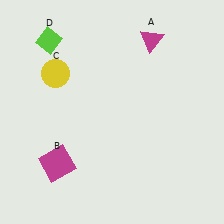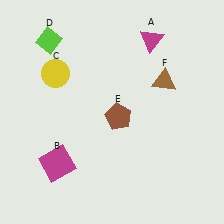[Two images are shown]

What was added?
A brown pentagon (E), a brown triangle (F) were added in Image 2.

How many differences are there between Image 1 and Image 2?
There are 2 differences between the two images.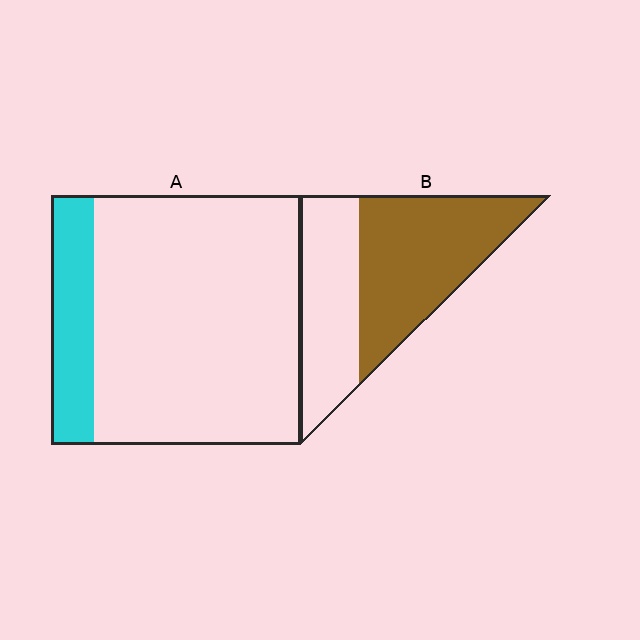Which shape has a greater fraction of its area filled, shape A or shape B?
Shape B.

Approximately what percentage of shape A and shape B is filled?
A is approximately 15% and B is approximately 60%.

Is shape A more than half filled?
No.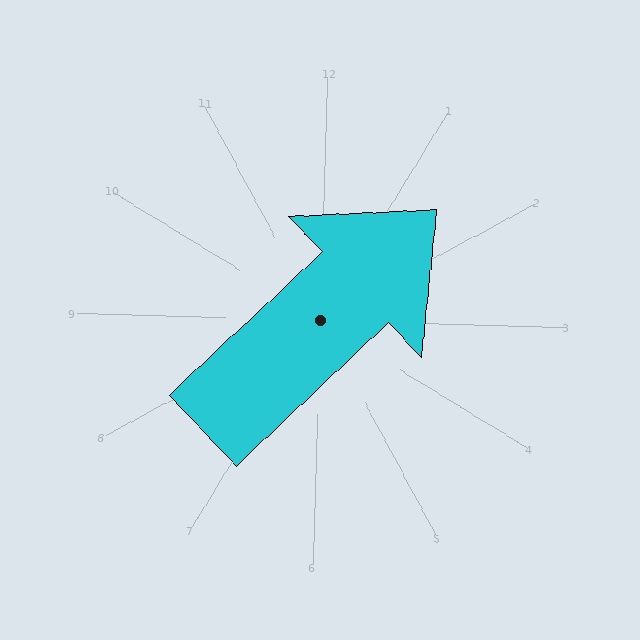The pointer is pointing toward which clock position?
Roughly 2 o'clock.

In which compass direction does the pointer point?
Northeast.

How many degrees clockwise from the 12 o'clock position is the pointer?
Approximately 45 degrees.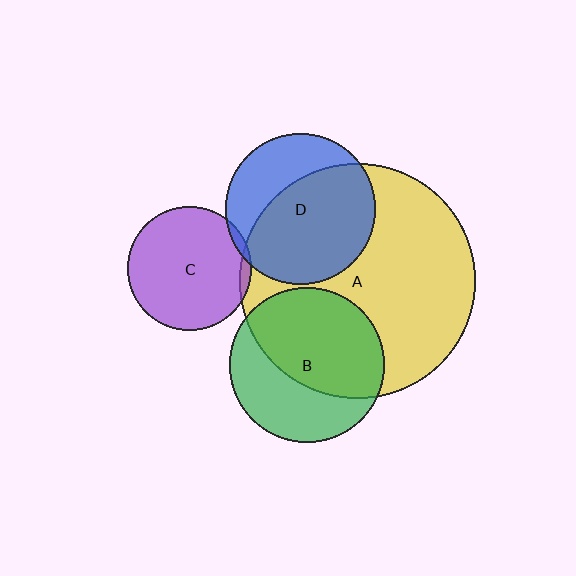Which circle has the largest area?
Circle A (yellow).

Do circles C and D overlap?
Yes.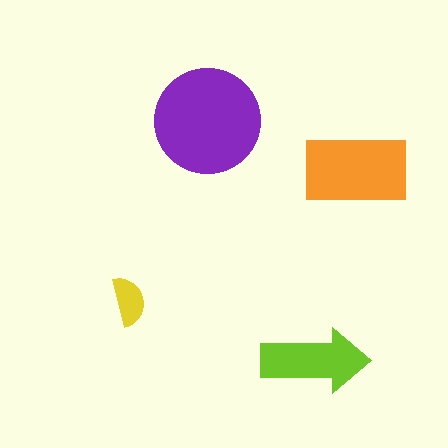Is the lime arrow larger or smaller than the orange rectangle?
Smaller.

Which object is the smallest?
The yellow semicircle.